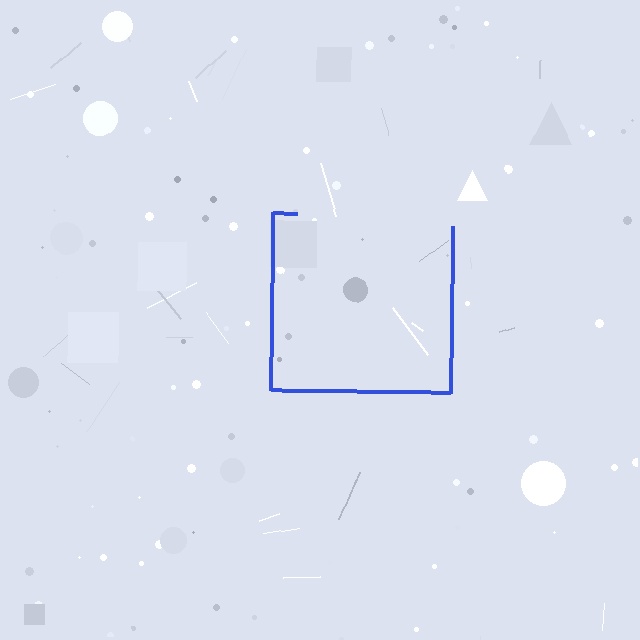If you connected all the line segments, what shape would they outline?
They would outline a square.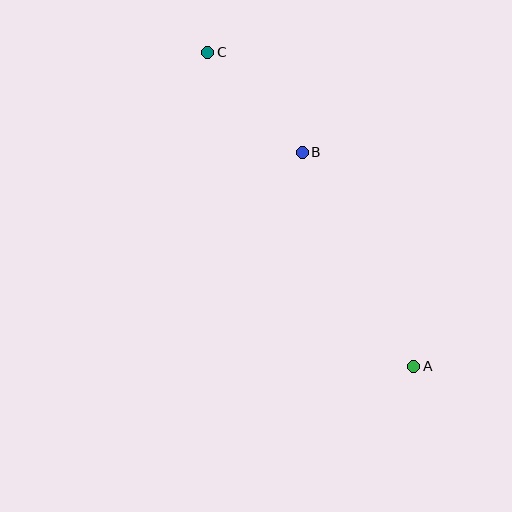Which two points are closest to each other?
Points B and C are closest to each other.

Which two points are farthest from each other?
Points A and C are farthest from each other.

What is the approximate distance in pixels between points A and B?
The distance between A and B is approximately 241 pixels.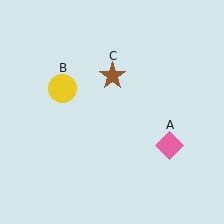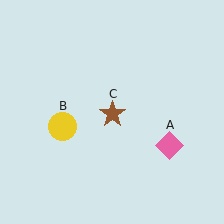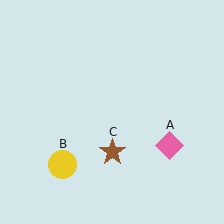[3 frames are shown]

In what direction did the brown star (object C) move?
The brown star (object C) moved down.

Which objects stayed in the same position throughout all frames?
Pink diamond (object A) remained stationary.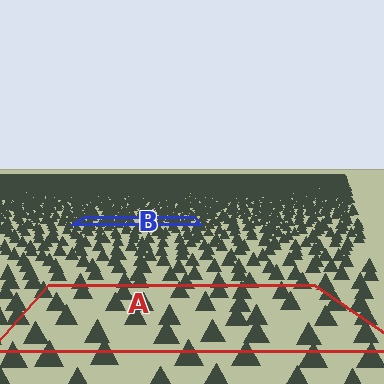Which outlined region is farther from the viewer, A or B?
Region B is farther from the viewer — the texture elements inside it appear smaller and more densely packed.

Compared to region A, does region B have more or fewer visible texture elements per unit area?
Region B has more texture elements per unit area — they are packed more densely because it is farther away.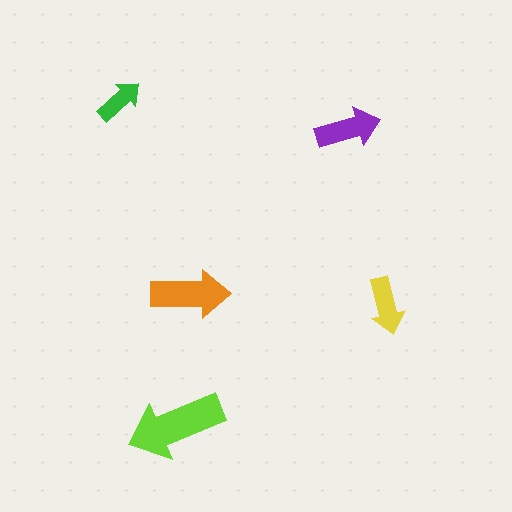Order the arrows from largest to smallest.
the lime one, the orange one, the purple one, the yellow one, the green one.